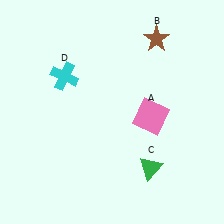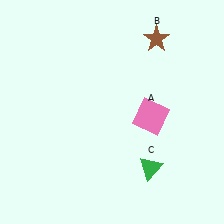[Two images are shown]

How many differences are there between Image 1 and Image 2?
There is 1 difference between the two images.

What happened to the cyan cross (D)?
The cyan cross (D) was removed in Image 2. It was in the top-left area of Image 1.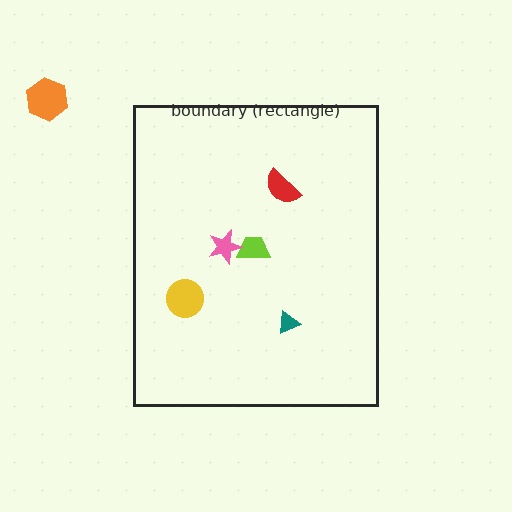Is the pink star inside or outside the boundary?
Inside.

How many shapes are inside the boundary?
5 inside, 1 outside.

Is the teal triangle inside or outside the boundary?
Inside.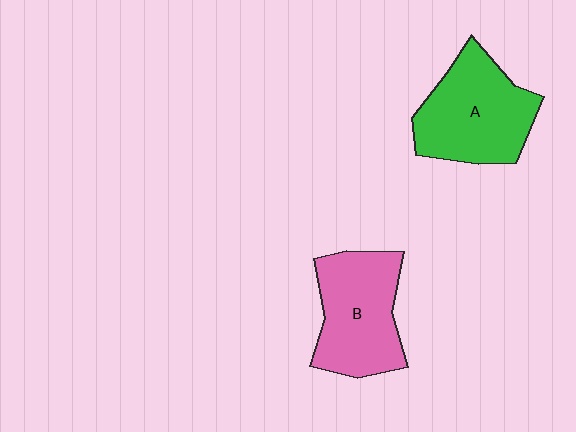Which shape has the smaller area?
Shape B (pink).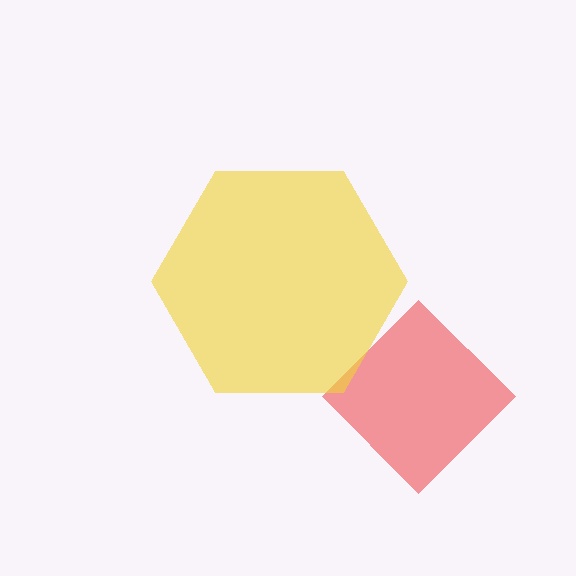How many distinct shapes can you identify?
There are 2 distinct shapes: a red diamond, a yellow hexagon.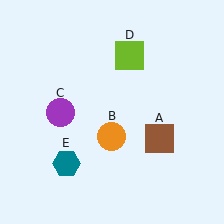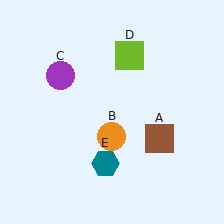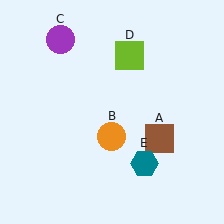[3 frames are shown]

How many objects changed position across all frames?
2 objects changed position: purple circle (object C), teal hexagon (object E).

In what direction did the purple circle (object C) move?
The purple circle (object C) moved up.